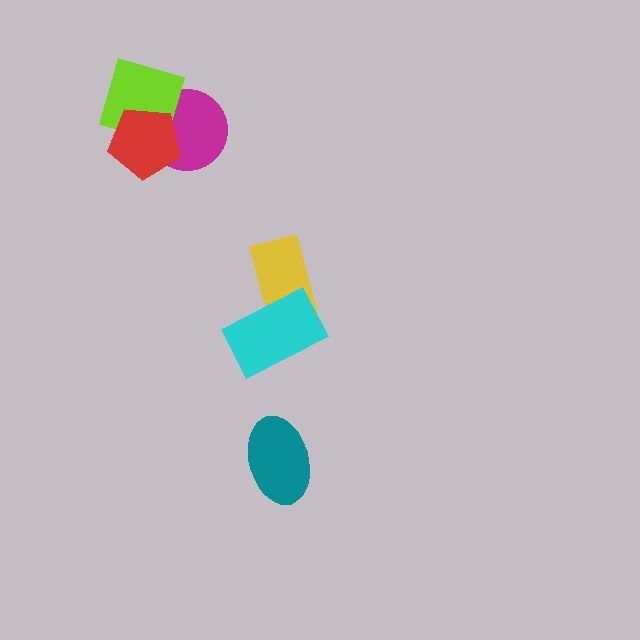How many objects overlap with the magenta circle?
2 objects overlap with the magenta circle.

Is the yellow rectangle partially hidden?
Yes, it is partially covered by another shape.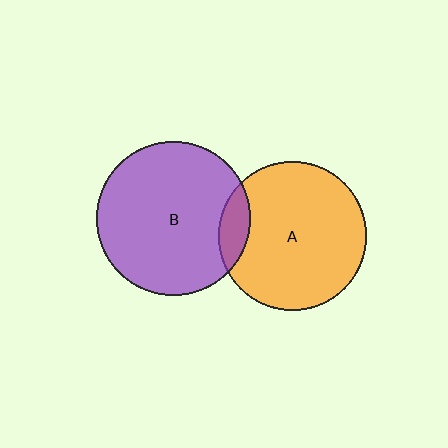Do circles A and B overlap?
Yes.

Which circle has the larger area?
Circle B (purple).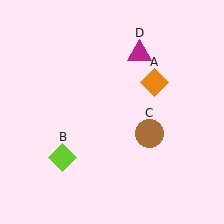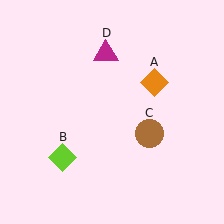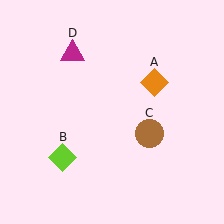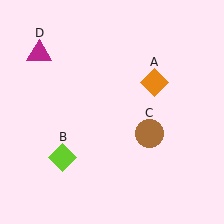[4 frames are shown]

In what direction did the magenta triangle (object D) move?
The magenta triangle (object D) moved left.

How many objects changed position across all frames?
1 object changed position: magenta triangle (object D).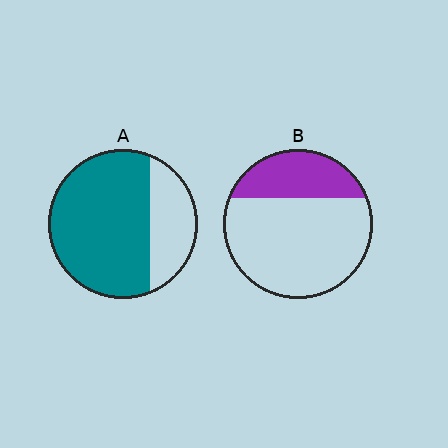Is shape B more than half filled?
No.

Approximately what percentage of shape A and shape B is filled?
A is approximately 70% and B is approximately 30%.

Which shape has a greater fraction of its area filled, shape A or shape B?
Shape A.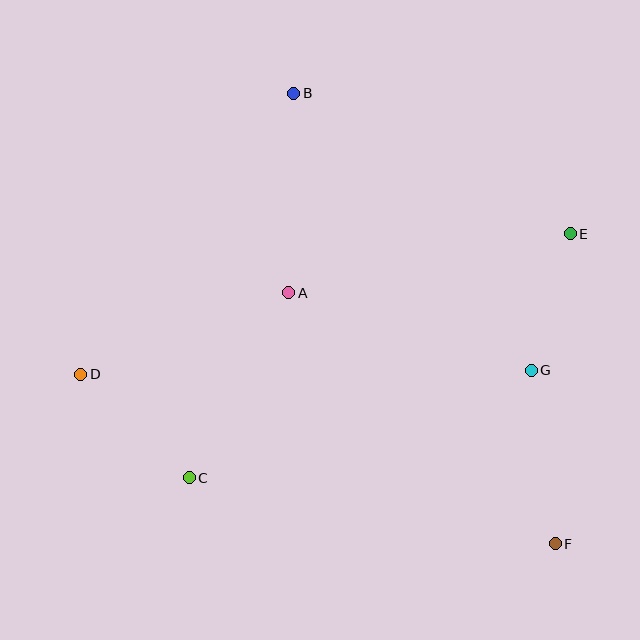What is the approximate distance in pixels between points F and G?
The distance between F and G is approximately 175 pixels.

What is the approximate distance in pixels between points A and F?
The distance between A and F is approximately 366 pixels.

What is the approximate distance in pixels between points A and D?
The distance between A and D is approximately 223 pixels.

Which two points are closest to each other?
Points E and G are closest to each other.